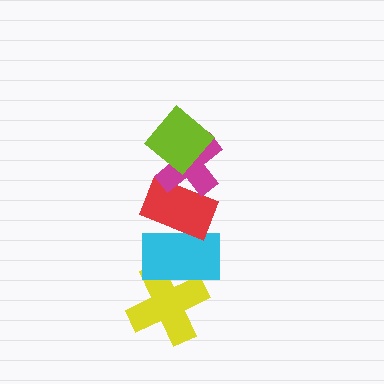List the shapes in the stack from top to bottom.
From top to bottom: the lime diamond, the magenta cross, the red rectangle, the cyan rectangle, the yellow cross.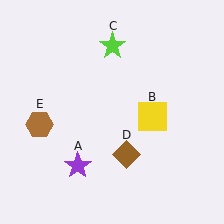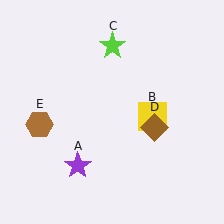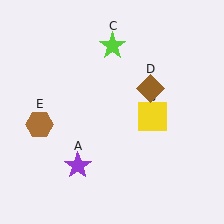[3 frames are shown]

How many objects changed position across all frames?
1 object changed position: brown diamond (object D).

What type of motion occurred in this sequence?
The brown diamond (object D) rotated counterclockwise around the center of the scene.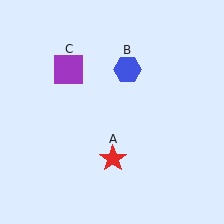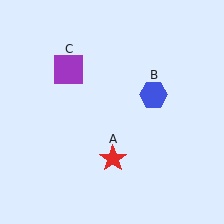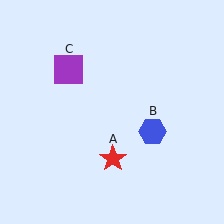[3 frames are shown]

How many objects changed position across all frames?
1 object changed position: blue hexagon (object B).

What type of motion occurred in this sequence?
The blue hexagon (object B) rotated clockwise around the center of the scene.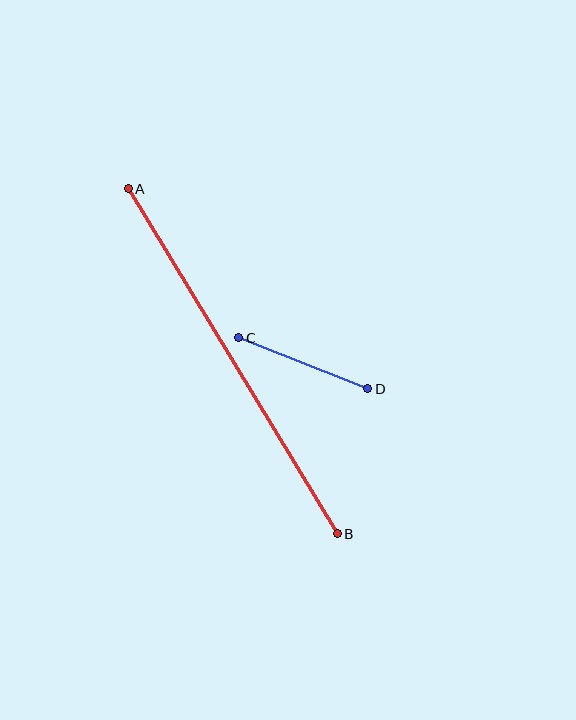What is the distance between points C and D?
The distance is approximately 139 pixels.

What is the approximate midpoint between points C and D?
The midpoint is at approximately (303, 363) pixels.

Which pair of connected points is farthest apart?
Points A and B are farthest apart.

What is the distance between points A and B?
The distance is approximately 403 pixels.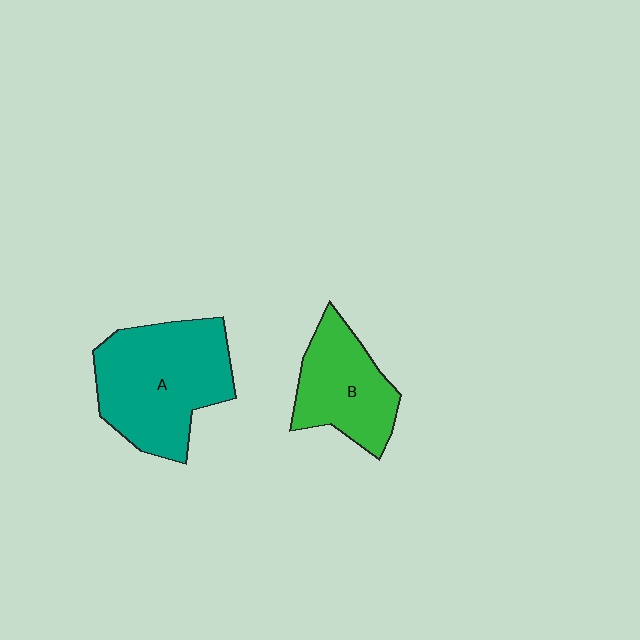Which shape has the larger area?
Shape A (teal).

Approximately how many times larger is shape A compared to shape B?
Approximately 1.5 times.